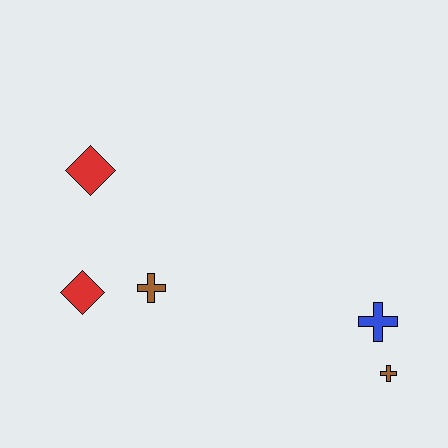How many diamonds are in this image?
There are 2 diamonds.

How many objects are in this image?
There are 5 objects.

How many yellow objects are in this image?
There are no yellow objects.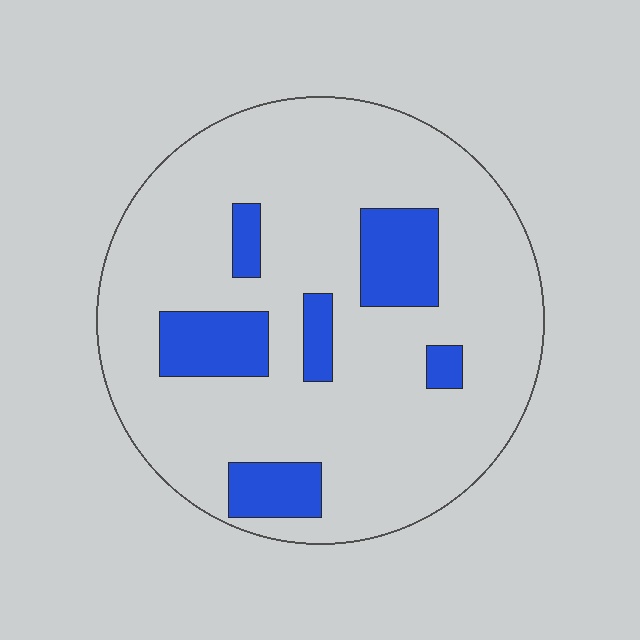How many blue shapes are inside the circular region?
6.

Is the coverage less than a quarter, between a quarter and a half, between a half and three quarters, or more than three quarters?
Less than a quarter.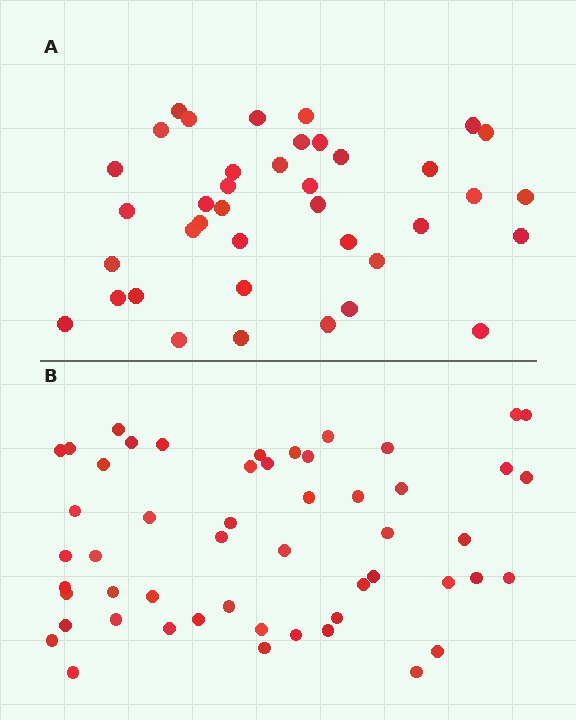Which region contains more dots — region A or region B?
Region B (the bottom region) has more dots.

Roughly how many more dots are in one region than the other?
Region B has approximately 15 more dots than region A.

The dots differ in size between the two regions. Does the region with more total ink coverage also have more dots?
No. Region A has more total ink coverage because its dots are larger, but region B actually contains more individual dots. Total area can be misleading — the number of items is what matters here.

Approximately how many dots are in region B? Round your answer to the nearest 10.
About 50 dots. (The exact count is 52, which rounds to 50.)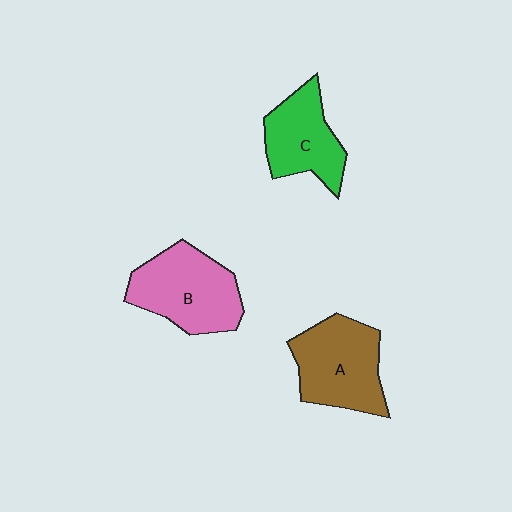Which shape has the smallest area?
Shape C (green).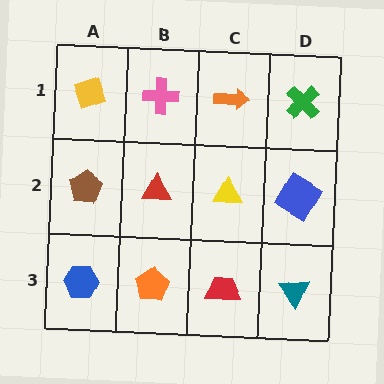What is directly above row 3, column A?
A brown pentagon.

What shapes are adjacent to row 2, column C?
An orange arrow (row 1, column C), a red trapezoid (row 3, column C), a red triangle (row 2, column B), a blue diamond (row 2, column D).